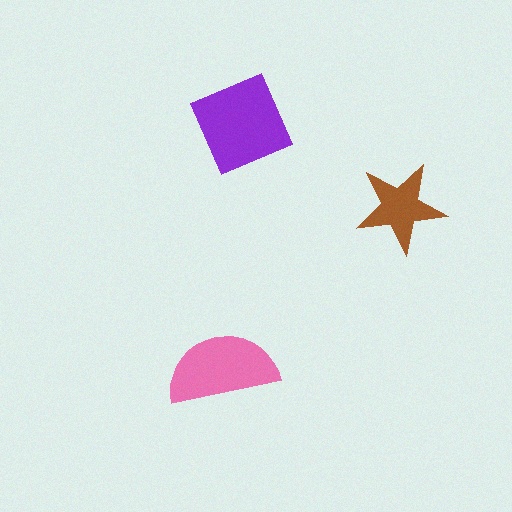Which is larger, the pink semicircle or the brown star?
The pink semicircle.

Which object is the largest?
The purple square.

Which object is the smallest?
The brown star.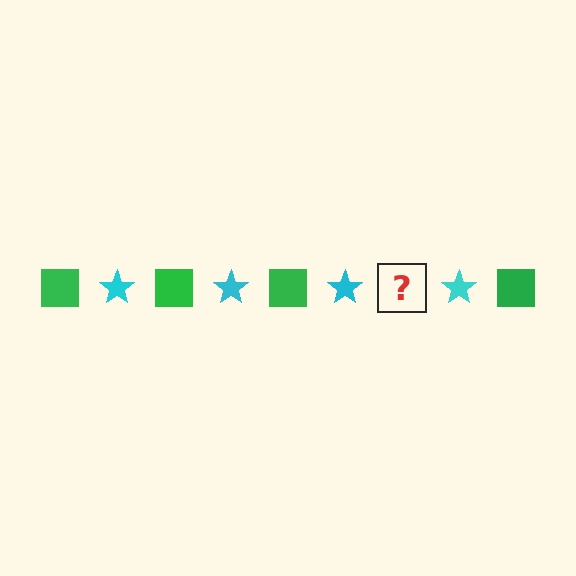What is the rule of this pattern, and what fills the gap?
The rule is that the pattern alternates between green square and cyan star. The gap should be filled with a green square.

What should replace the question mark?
The question mark should be replaced with a green square.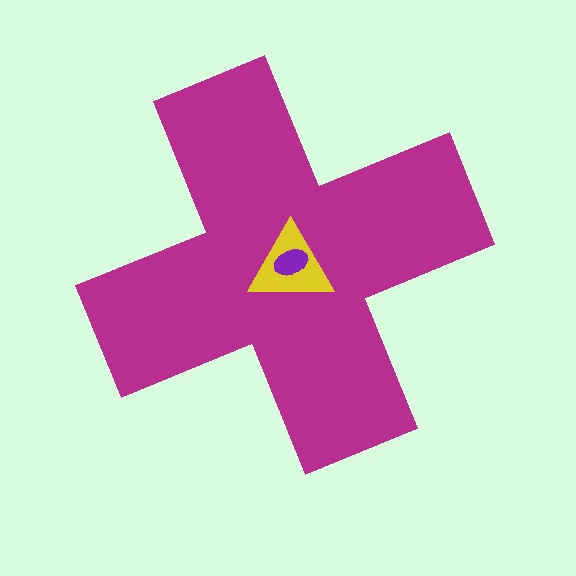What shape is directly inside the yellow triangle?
The purple ellipse.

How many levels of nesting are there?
3.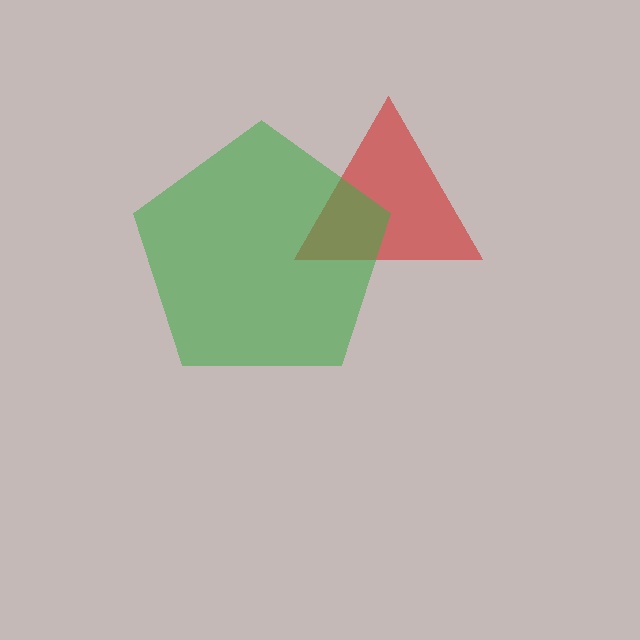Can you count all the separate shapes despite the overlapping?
Yes, there are 2 separate shapes.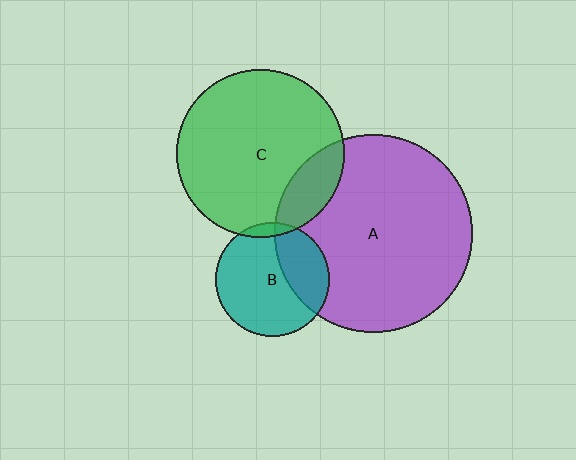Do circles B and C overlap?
Yes.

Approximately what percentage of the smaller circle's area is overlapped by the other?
Approximately 5%.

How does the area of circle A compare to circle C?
Approximately 1.4 times.